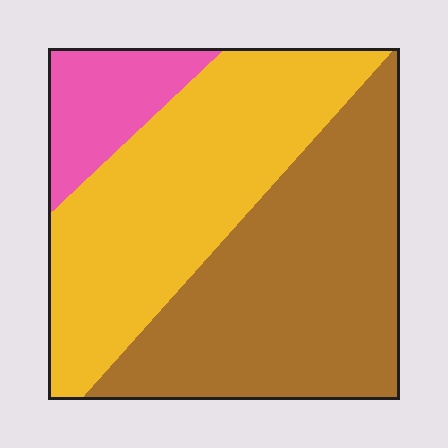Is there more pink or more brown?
Brown.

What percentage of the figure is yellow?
Yellow covers 42% of the figure.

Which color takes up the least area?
Pink, at roughly 10%.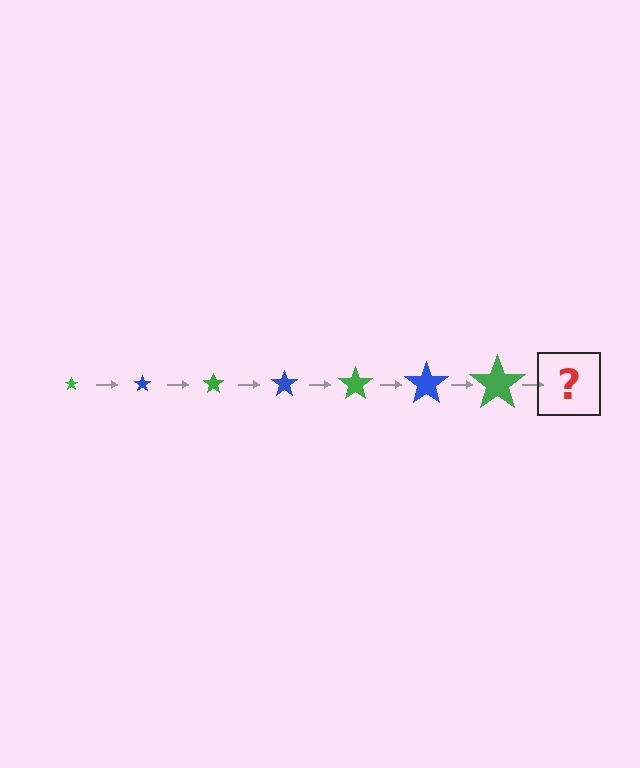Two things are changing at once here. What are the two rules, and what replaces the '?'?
The two rules are that the star grows larger each step and the color cycles through green and blue. The '?' should be a blue star, larger than the previous one.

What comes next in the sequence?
The next element should be a blue star, larger than the previous one.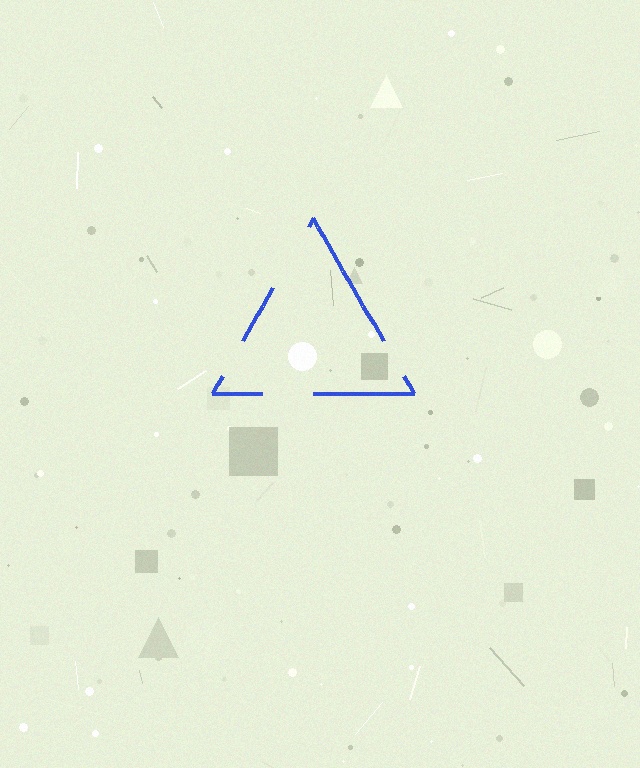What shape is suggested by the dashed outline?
The dashed outline suggests a triangle.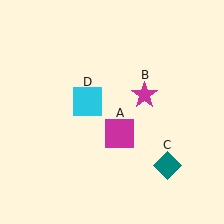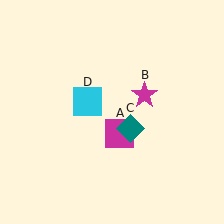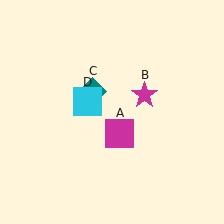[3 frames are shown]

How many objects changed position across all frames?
1 object changed position: teal diamond (object C).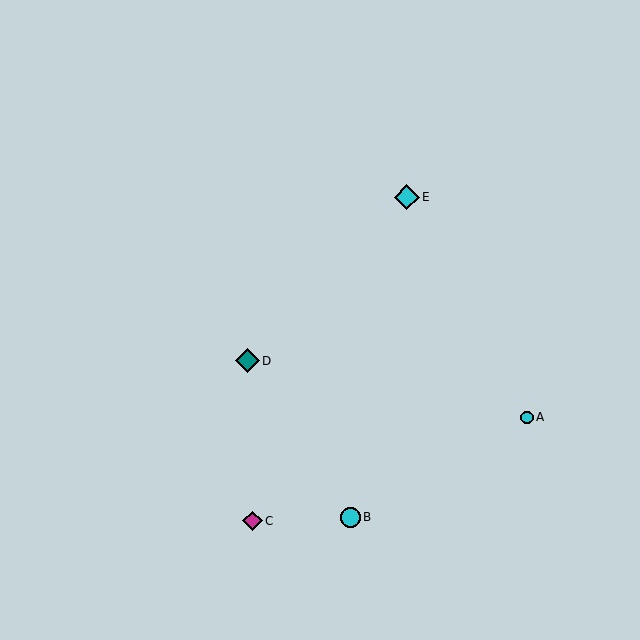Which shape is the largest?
The cyan diamond (labeled E) is the largest.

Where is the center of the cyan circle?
The center of the cyan circle is at (350, 517).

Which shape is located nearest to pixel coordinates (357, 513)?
The cyan circle (labeled B) at (350, 517) is nearest to that location.